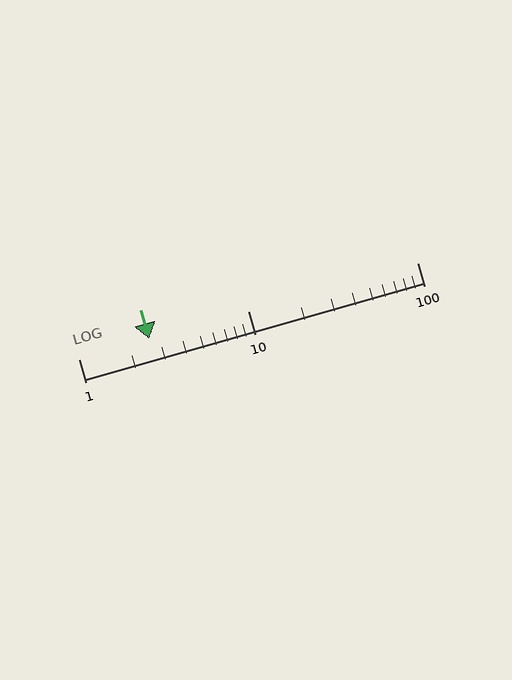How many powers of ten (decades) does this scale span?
The scale spans 2 decades, from 1 to 100.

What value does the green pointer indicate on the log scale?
The pointer indicates approximately 2.6.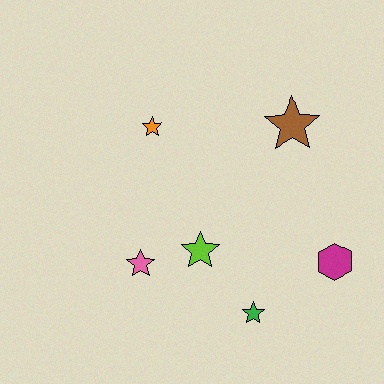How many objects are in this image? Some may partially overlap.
There are 6 objects.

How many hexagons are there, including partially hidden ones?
There is 1 hexagon.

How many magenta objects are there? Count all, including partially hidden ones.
There is 1 magenta object.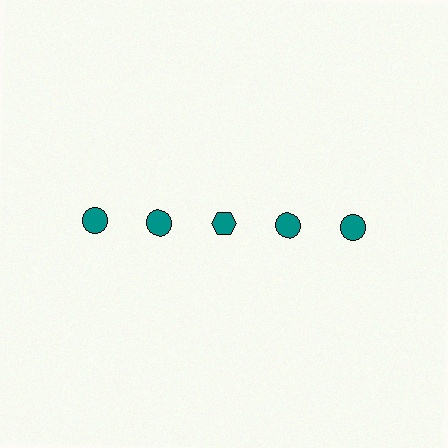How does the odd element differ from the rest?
It has a different shape: hexagon instead of circle.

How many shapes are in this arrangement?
There are 5 shapes arranged in a grid pattern.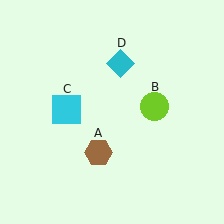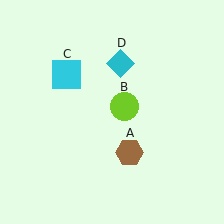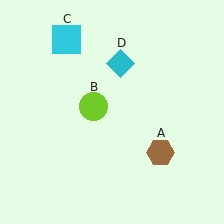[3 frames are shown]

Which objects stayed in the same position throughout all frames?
Cyan diamond (object D) remained stationary.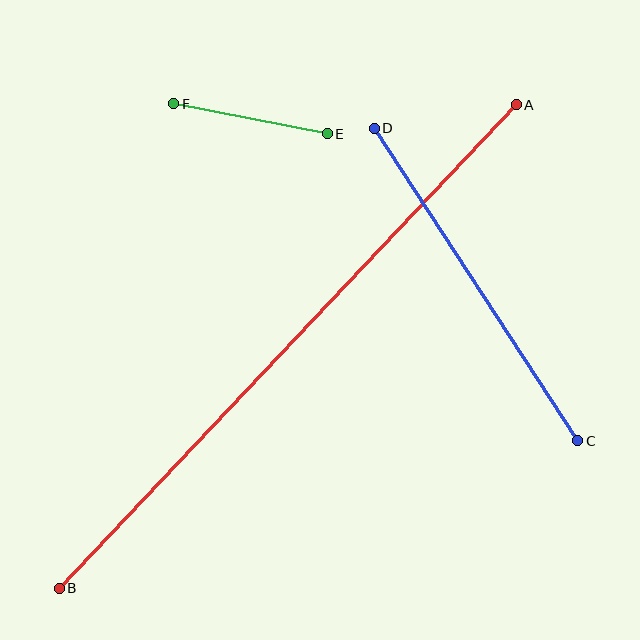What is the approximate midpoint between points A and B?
The midpoint is at approximately (288, 347) pixels.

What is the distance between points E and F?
The distance is approximately 157 pixels.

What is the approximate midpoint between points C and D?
The midpoint is at approximately (476, 284) pixels.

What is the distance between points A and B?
The distance is approximately 665 pixels.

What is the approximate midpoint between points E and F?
The midpoint is at approximately (250, 119) pixels.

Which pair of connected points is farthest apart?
Points A and B are farthest apart.